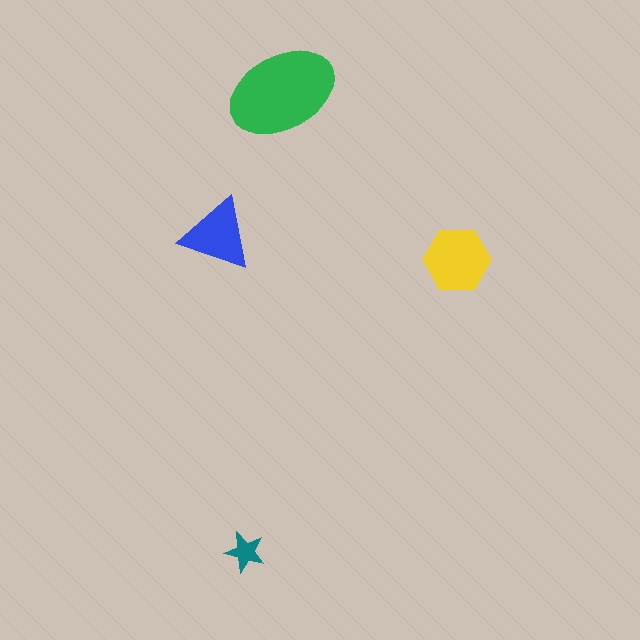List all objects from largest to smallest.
The green ellipse, the yellow hexagon, the blue triangle, the teal star.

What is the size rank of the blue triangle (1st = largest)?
3rd.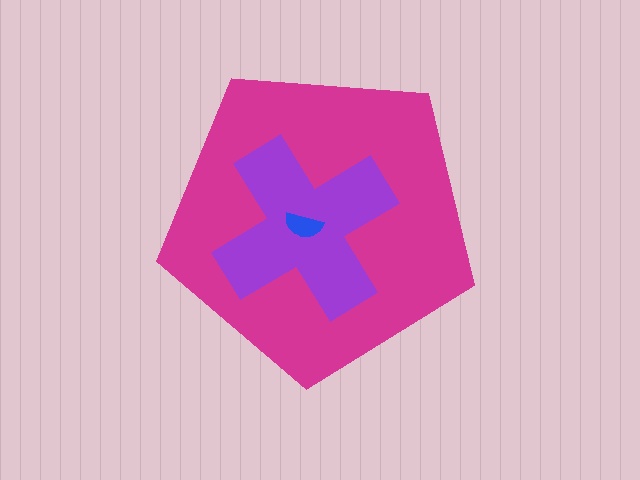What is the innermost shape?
The blue semicircle.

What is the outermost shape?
The magenta pentagon.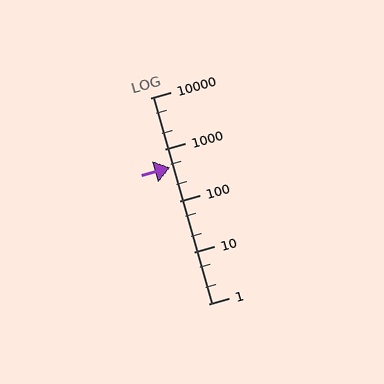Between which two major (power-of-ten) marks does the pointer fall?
The pointer is between 100 and 1000.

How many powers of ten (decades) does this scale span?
The scale spans 4 decades, from 1 to 10000.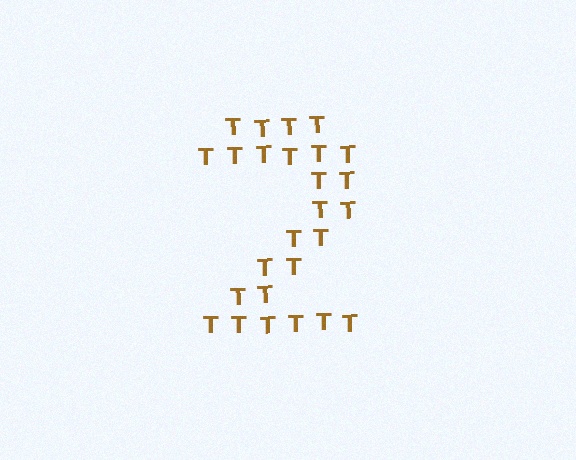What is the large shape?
The large shape is the digit 2.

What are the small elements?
The small elements are letter T's.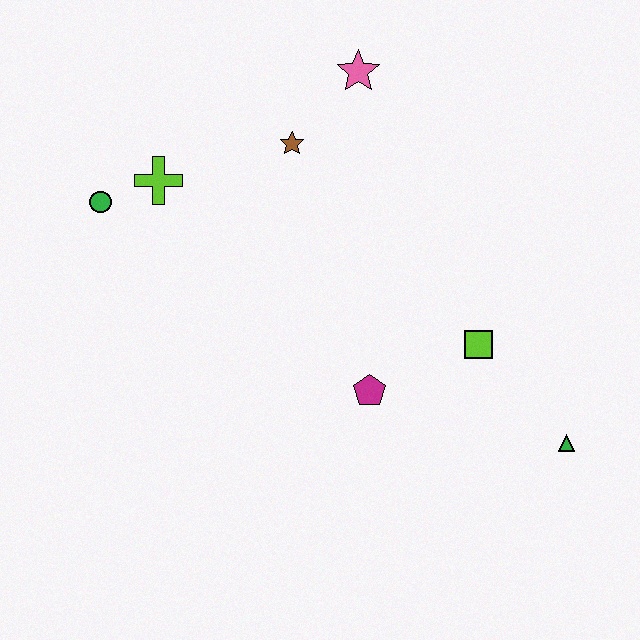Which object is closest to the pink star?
The brown star is closest to the pink star.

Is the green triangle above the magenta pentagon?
No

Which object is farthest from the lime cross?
The green triangle is farthest from the lime cross.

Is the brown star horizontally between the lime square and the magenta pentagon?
No